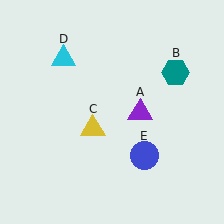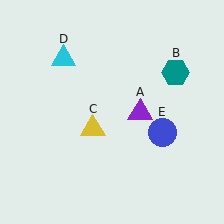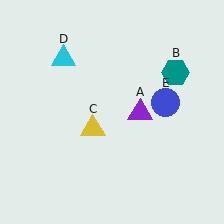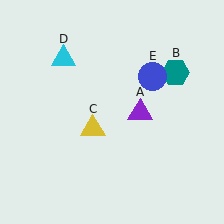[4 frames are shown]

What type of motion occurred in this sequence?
The blue circle (object E) rotated counterclockwise around the center of the scene.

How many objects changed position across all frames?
1 object changed position: blue circle (object E).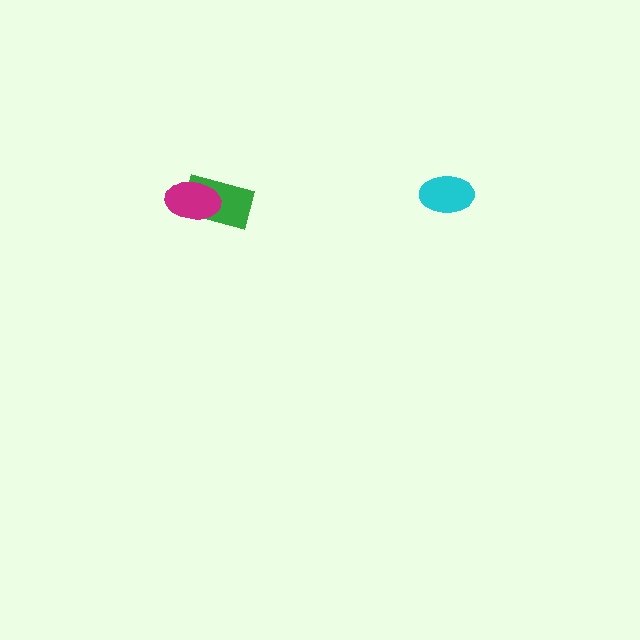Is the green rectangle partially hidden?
Yes, it is partially covered by another shape.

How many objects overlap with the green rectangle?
1 object overlaps with the green rectangle.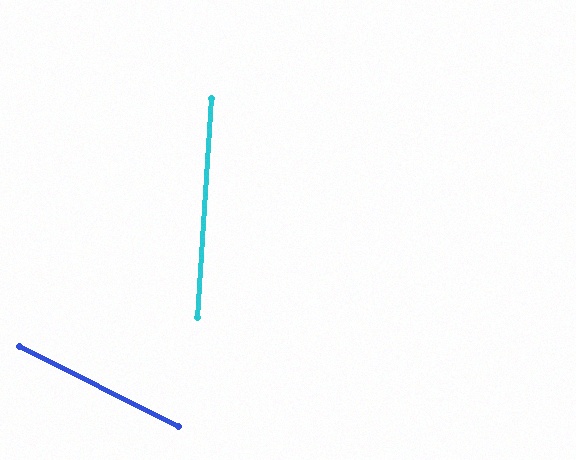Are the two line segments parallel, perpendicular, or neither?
Neither parallel nor perpendicular — they differ by about 67°.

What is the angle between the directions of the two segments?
Approximately 67 degrees.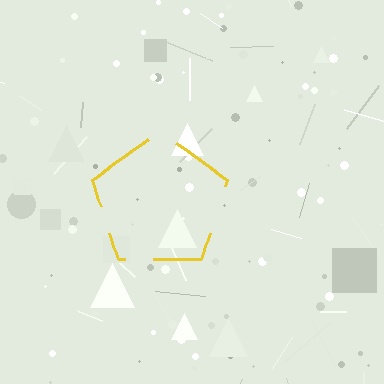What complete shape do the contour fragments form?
The contour fragments form a pentagon.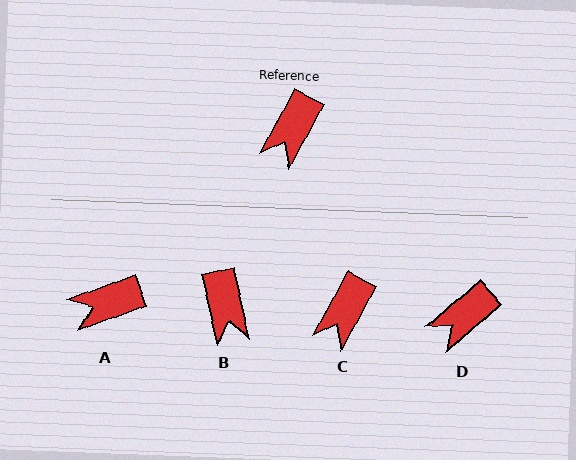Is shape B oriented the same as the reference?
No, it is off by about 41 degrees.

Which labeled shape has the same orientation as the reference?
C.